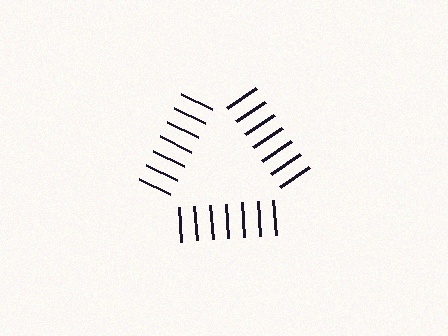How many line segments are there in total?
21 — 7 along each of the 3 edges.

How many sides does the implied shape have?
3 sides — the line-ends trace a triangle.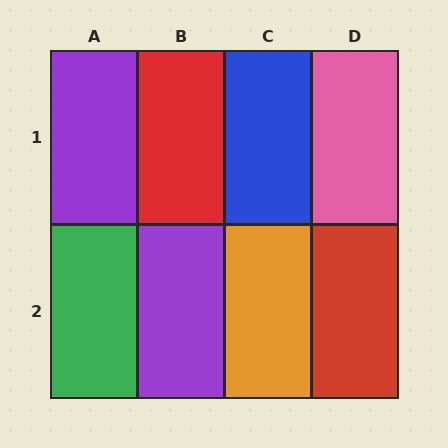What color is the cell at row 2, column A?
Green.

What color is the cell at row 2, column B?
Purple.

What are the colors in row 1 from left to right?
Purple, red, blue, pink.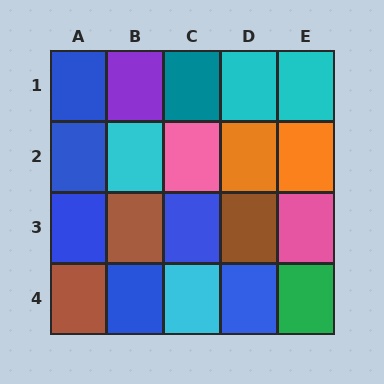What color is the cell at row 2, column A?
Blue.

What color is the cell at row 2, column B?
Cyan.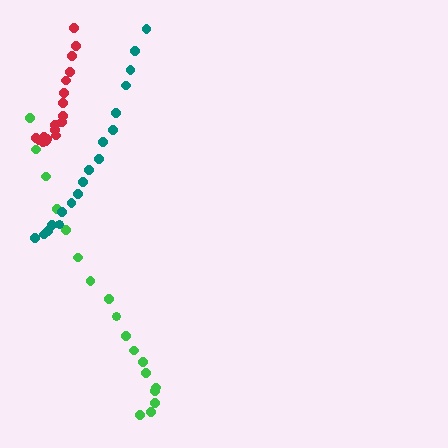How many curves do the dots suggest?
There are 3 distinct paths.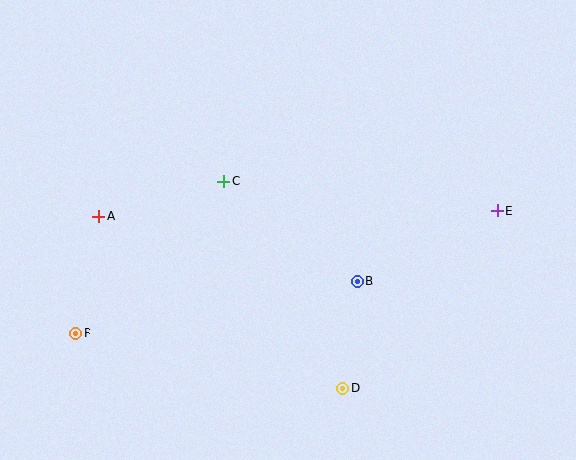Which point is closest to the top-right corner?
Point E is closest to the top-right corner.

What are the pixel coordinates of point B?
Point B is at (357, 282).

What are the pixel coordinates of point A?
Point A is at (99, 216).